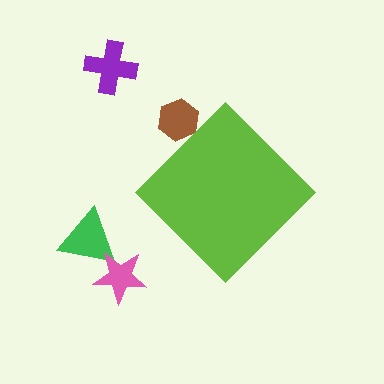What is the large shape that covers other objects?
A lime diamond.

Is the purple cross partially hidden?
No, the purple cross is fully visible.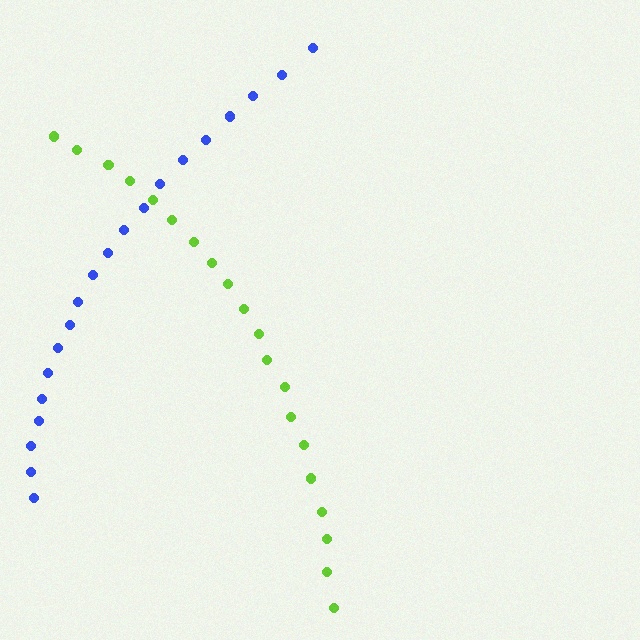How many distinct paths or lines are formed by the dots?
There are 2 distinct paths.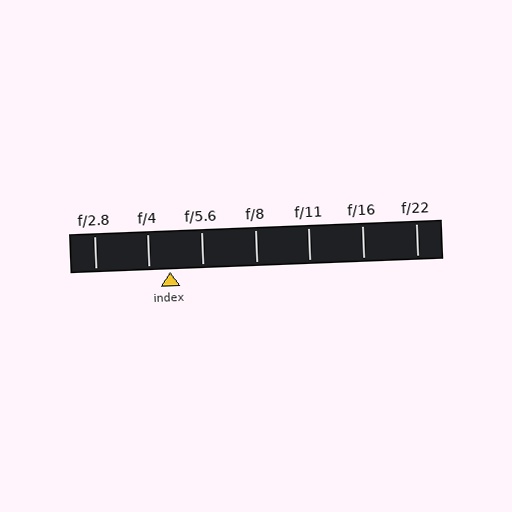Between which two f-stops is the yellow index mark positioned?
The index mark is between f/4 and f/5.6.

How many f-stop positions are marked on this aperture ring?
There are 7 f-stop positions marked.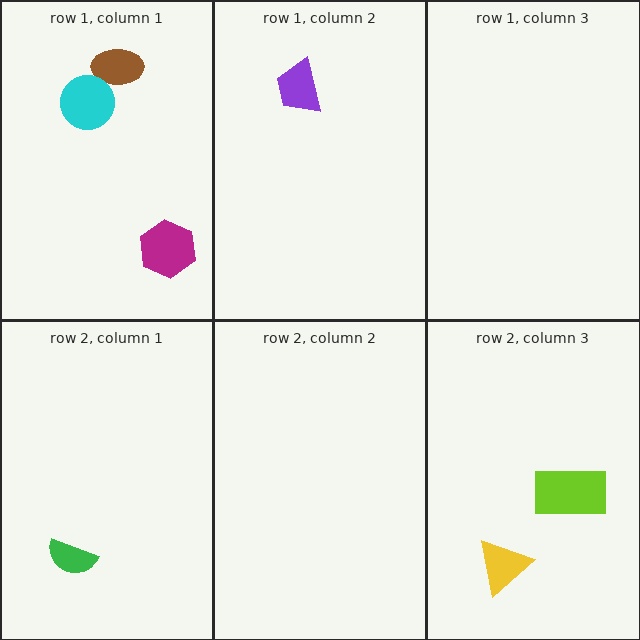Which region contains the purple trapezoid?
The row 1, column 2 region.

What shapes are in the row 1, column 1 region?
The brown ellipse, the cyan circle, the magenta hexagon.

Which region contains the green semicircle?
The row 2, column 1 region.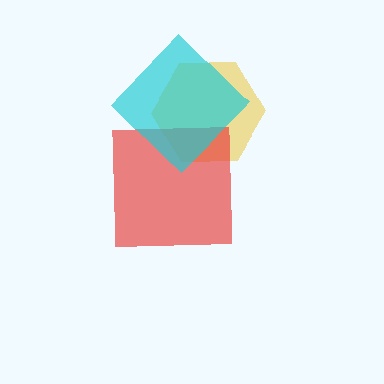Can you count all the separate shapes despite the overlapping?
Yes, there are 3 separate shapes.